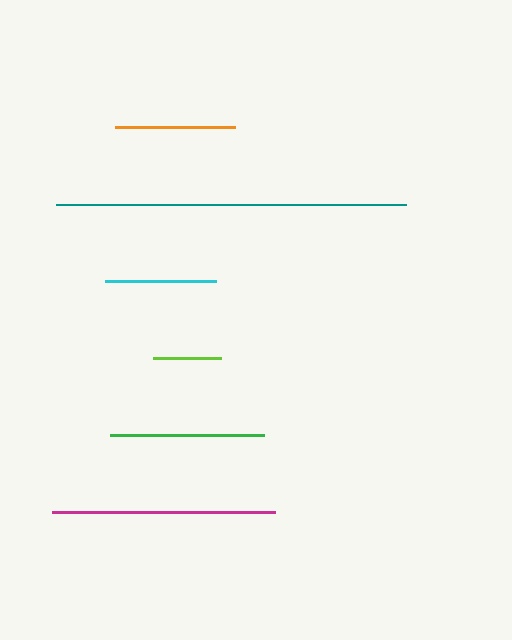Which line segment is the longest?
The teal line is the longest at approximately 350 pixels.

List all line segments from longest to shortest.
From longest to shortest: teal, magenta, green, orange, cyan, lime.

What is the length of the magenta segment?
The magenta segment is approximately 223 pixels long.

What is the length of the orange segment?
The orange segment is approximately 120 pixels long.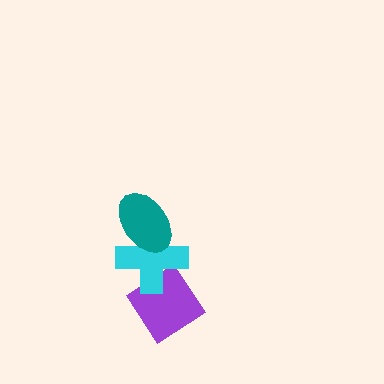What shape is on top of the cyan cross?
The teal ellipse is on top of the cyan cross.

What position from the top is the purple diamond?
The purple diamond is 3rd from the top.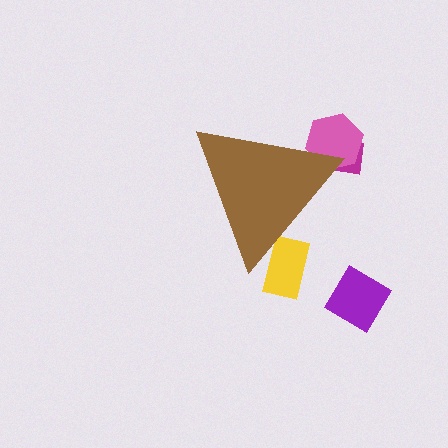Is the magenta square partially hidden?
Yes, the magenta square is partially hidden behind the brown triangle.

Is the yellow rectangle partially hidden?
Yes, the yellow rectangle is partially hidden behind the brown triangle.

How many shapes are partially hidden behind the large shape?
3 shapes are partially hidden.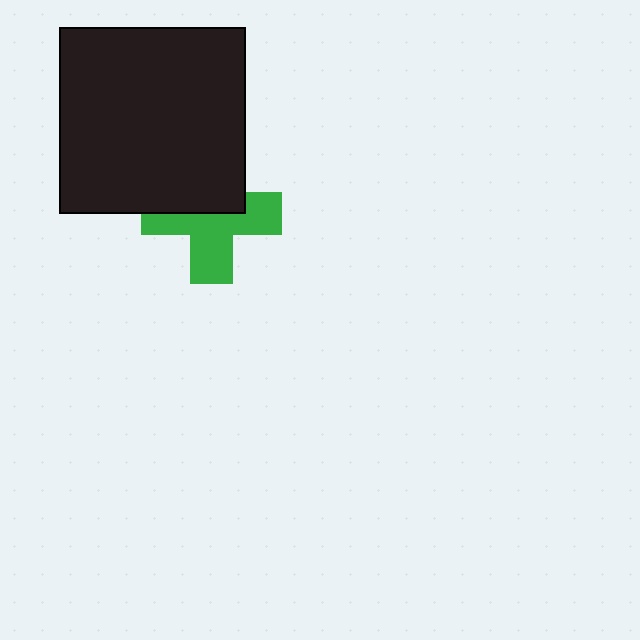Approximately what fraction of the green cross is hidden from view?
Roughly 42% of the green cross is hidden behind the black square.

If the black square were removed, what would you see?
You would see the complete green cross.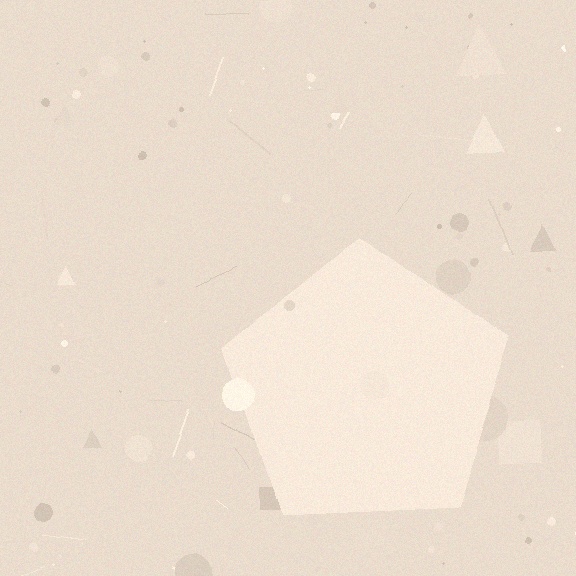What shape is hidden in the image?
A pentagon is hidden in the image.